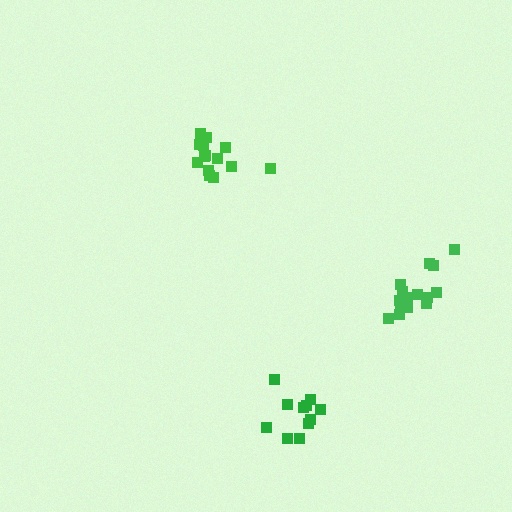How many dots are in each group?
Group 1: 14 dots, Group 2: 11 dots, Group 3: 16 dots (41 total).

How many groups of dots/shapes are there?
There are 3 groups.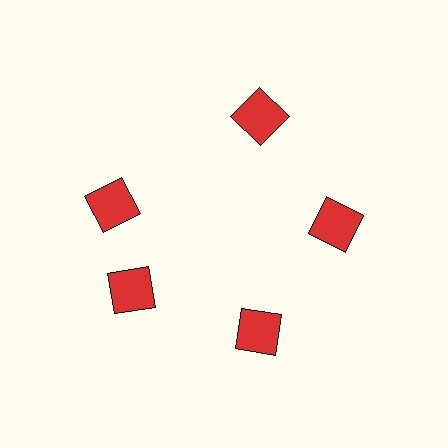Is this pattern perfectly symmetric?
No. The 5 red squares are arranged in a ring, but one element near the 10 o'clock position is rotated out of alignment along the ring, breaking the 5-fold rotational symmetry.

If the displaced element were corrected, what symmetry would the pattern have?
It would have 5-fold rotational symmetry — the pattern would map onto itself every 72 degrees.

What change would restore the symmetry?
The symmetry would be restored by rotating it back into even spacing with its neighbors so that all 5 squares sit at equal angles and equal distance from the center.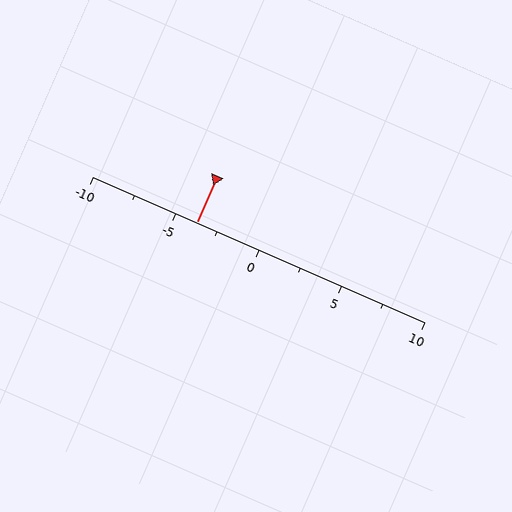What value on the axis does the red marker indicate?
The marker indicates approximately -3.8.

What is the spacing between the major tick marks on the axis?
The major ticks are spaced 5 apart.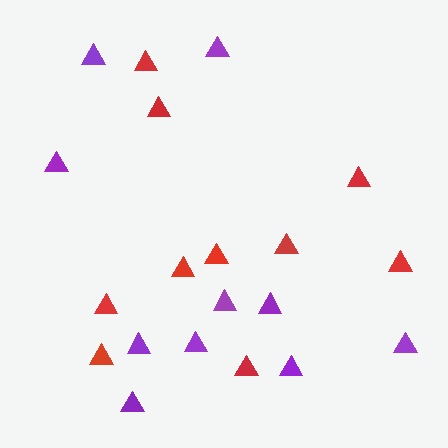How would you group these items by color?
There are 2 groups: one group of red triangles (10) and one group of purple triangles (10).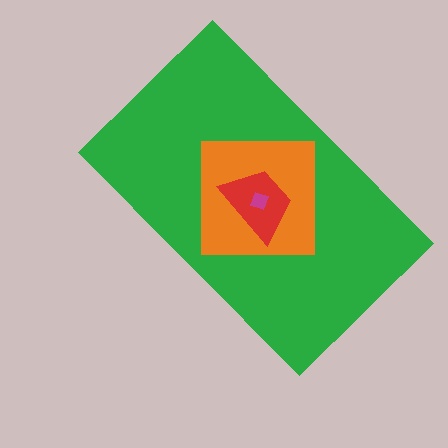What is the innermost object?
The magenta diamond.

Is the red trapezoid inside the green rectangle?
Yes.